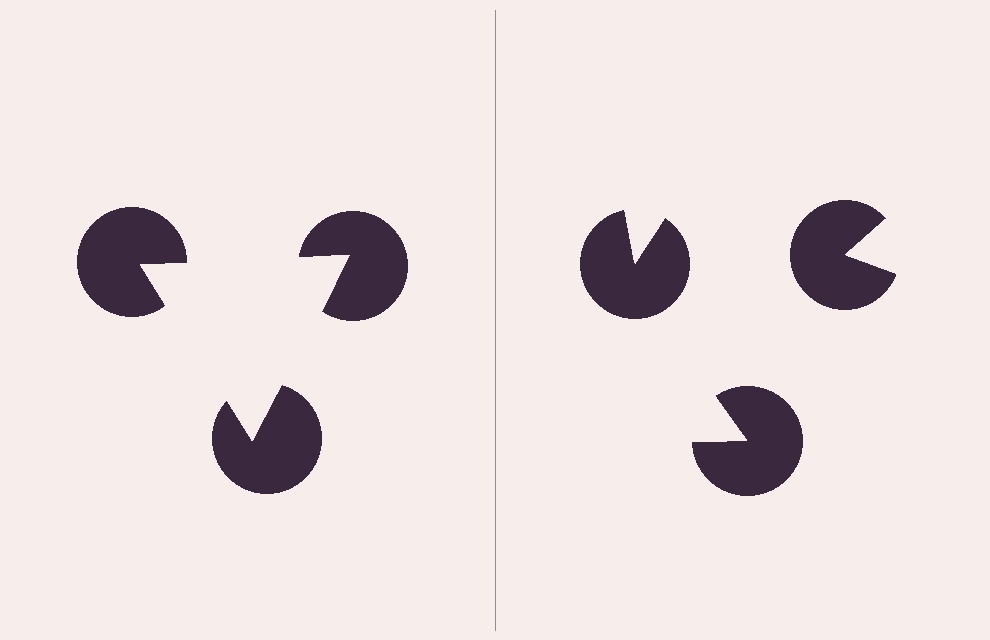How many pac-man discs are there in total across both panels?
6 — 3 on each side.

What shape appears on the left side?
An illusory triangle.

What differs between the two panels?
The pac-man discs are positioned identically on both sides; only the wedge orientations differ. On the left they align to a triangle; on the right they are misaligned.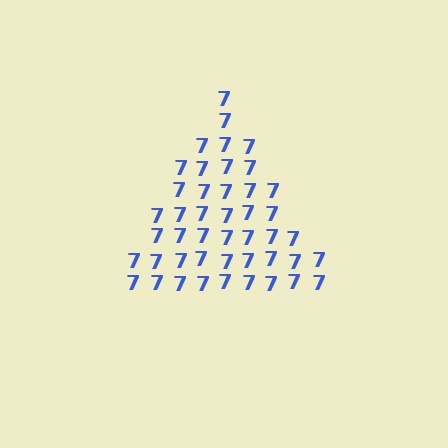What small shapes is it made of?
It is made of small digit 7's.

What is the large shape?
The large shape is a triangle.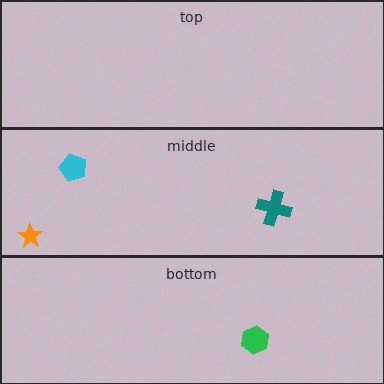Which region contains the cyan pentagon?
The middle region.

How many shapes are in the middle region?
3.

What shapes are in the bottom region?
The green hexagon.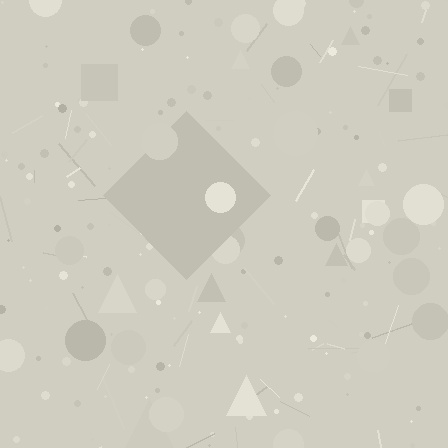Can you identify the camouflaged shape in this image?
The camouflaged shape is a diamond.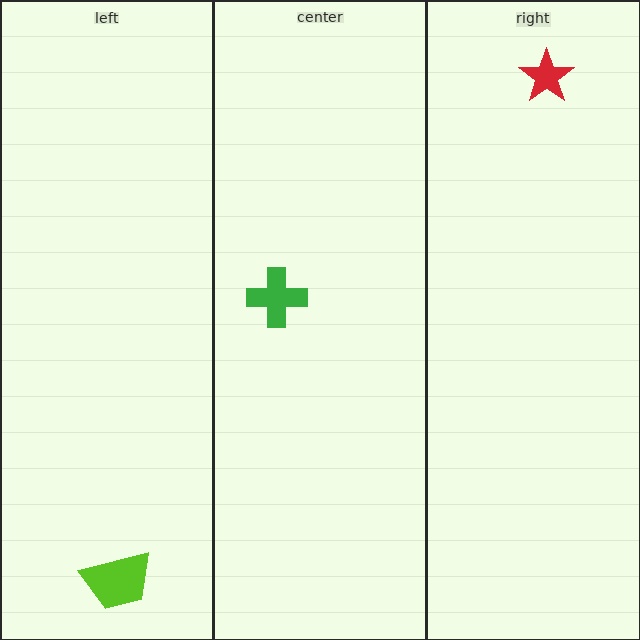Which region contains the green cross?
The center region.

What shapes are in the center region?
The green cross.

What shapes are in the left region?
The lime trapezoid.